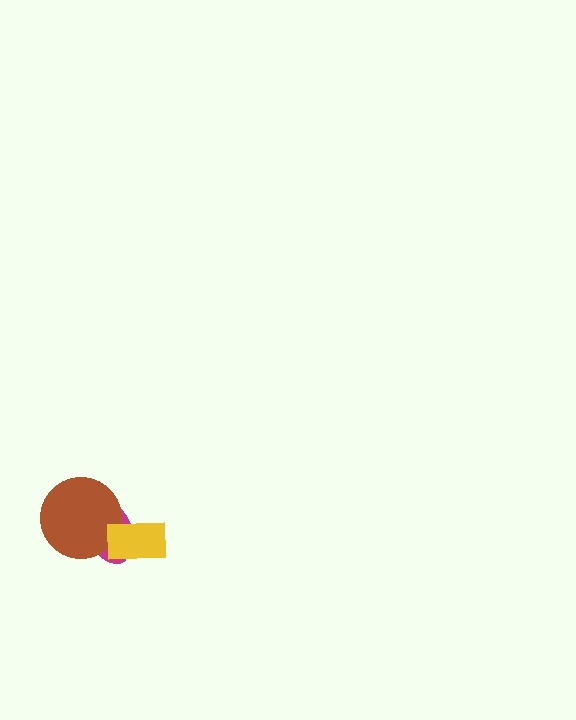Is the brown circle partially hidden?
Yes, it is partially covered by another shape.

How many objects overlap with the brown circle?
2 objects overlap with the brown circle.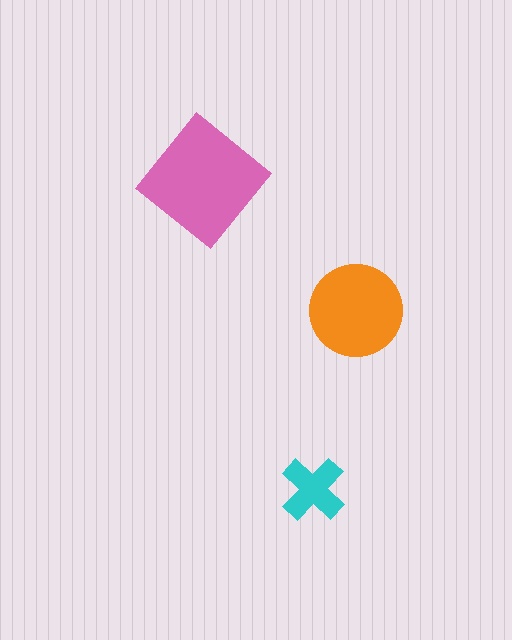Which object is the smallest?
The cyan cross.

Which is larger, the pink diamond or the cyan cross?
The pink diamond.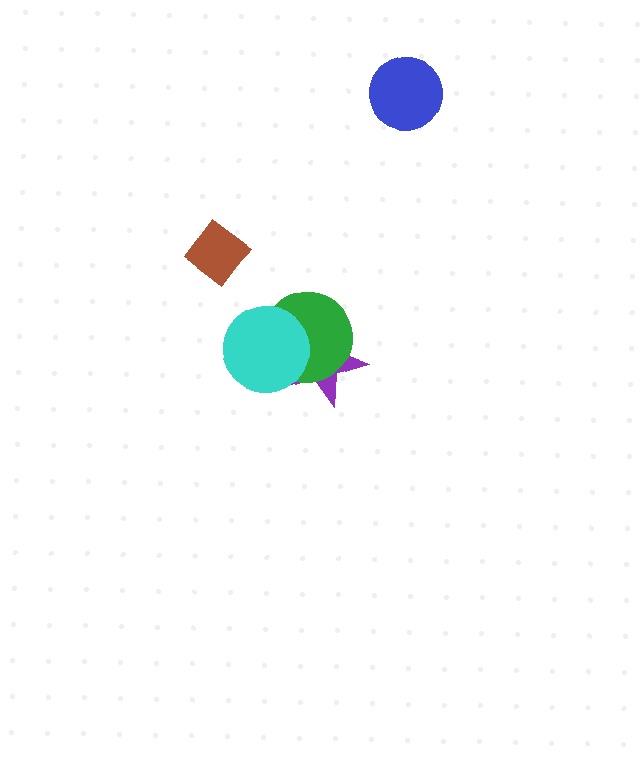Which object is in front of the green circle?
The cyan circle is in front of the green circle.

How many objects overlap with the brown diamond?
0 objects overlap with the brown diamond.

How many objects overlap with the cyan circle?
2 objects overlap with the cyan circle.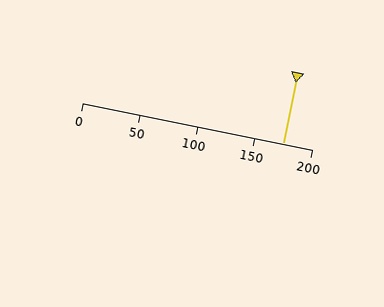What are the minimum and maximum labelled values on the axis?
The axis runs from 0 to 200.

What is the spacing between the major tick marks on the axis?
The major ticks are spaced 50 apart.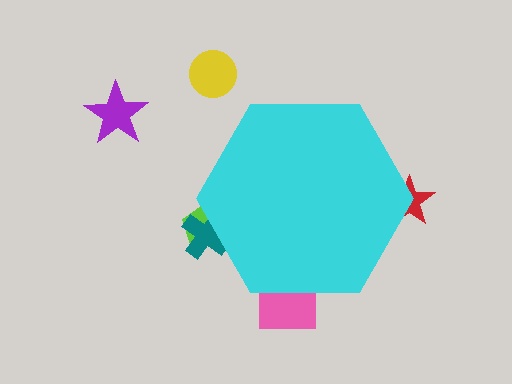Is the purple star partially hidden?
No, the purple star is fully visible.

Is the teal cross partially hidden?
Yes, the teal cross is partially hidden behind the cyan hexagon.